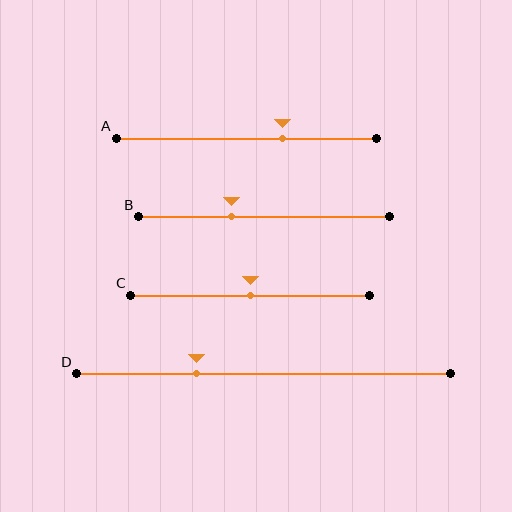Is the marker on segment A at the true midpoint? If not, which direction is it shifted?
No, the marker on segment A is shifted to the right by about 14% of the segment length.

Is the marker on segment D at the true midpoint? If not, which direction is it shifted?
No, the marker on segment D is shifted to the left by about 18% of the segment length.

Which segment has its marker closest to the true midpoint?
Segment C has its marker closest to the true midpoint.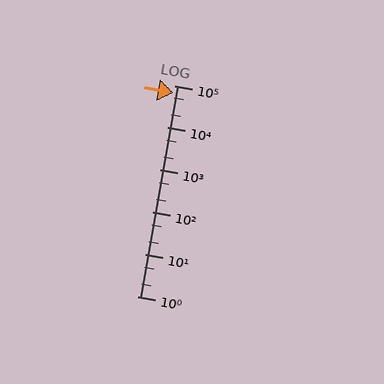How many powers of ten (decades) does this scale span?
The scale spans 5 decades, from 1 to 100000.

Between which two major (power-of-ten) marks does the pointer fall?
The pointer is between 10000 and 100000.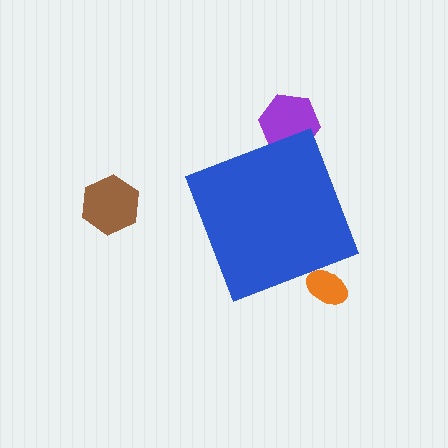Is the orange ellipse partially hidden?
Yes, the orange ellipse is partially hidden behind the blue diamond.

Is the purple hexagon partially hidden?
Yes, the purple hexagon is partially hidden behind the blue diamond.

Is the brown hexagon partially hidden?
No, the brown hexagon is fully visible.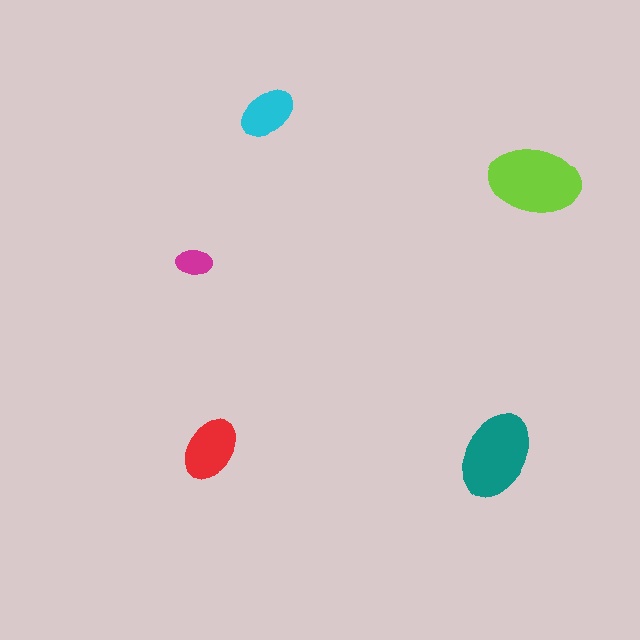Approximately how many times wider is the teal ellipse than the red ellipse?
About 1.5 times wider.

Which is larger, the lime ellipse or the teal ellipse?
The lime one.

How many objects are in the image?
There are 5 objects in the image.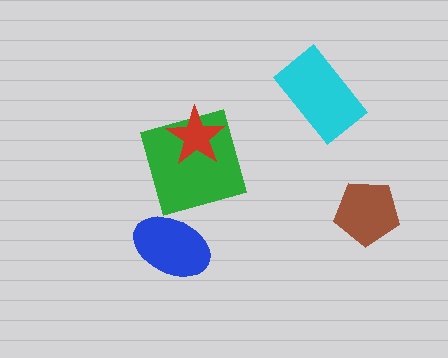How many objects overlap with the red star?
1 object overlaps with the red star.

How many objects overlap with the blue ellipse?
0 objects overlap with the blue ellipse.